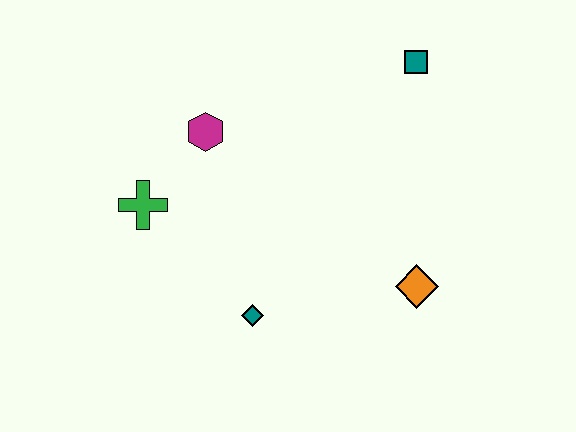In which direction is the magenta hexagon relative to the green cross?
The magenta hexagon is above the green cross.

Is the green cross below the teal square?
Yes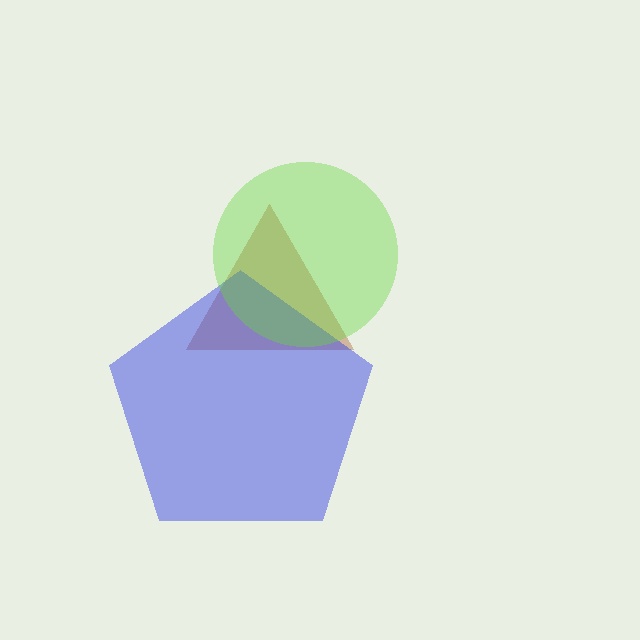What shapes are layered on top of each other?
The layered shapes are: a brown triangle, a blue pentagon, a lime circle.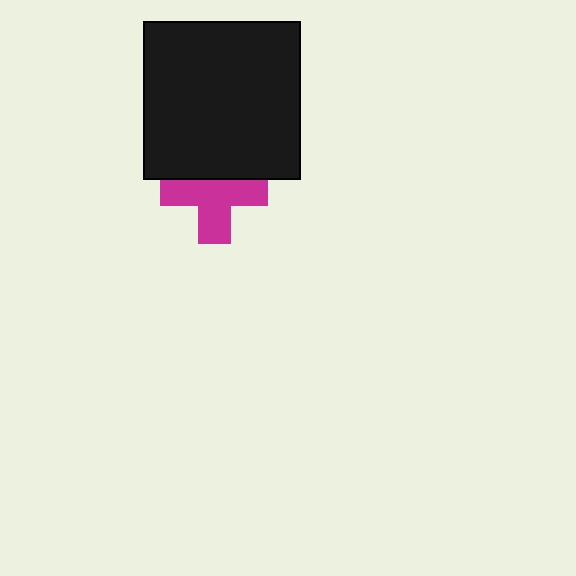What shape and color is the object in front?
The object in front is a black square.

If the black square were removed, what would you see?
You would see the complete magenta cross.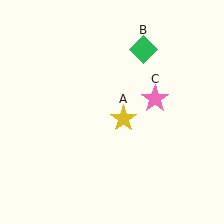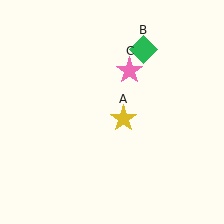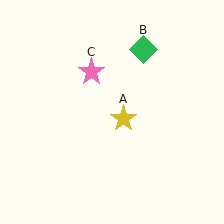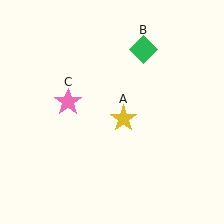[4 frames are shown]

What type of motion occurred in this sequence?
The pink star (object C) rotated counterclockwise around the center of the scene.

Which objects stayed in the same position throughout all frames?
Yellow star (object A) and green diamond (object B) remained stationary.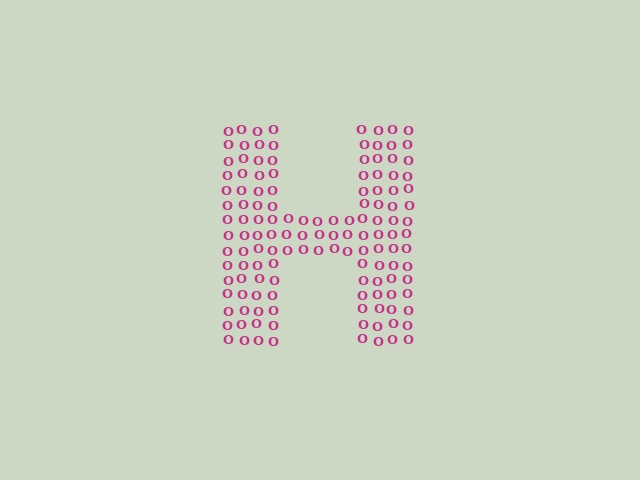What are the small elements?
The small elements are letter O's.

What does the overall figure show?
The overall figure shows the letter H.